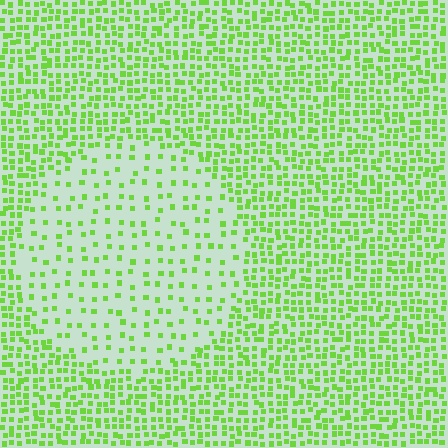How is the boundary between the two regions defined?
The boundary is defined by a change in element density (approximately 2.6x ratio). All elements are the same color, size, and shape.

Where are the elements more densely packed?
The elements are more densely packed outside the circle boundary.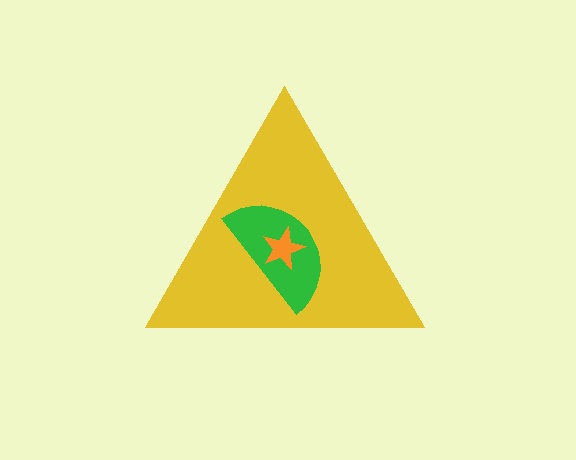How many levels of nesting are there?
3.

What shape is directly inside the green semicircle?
The orange star.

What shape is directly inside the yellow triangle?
The green semicircle.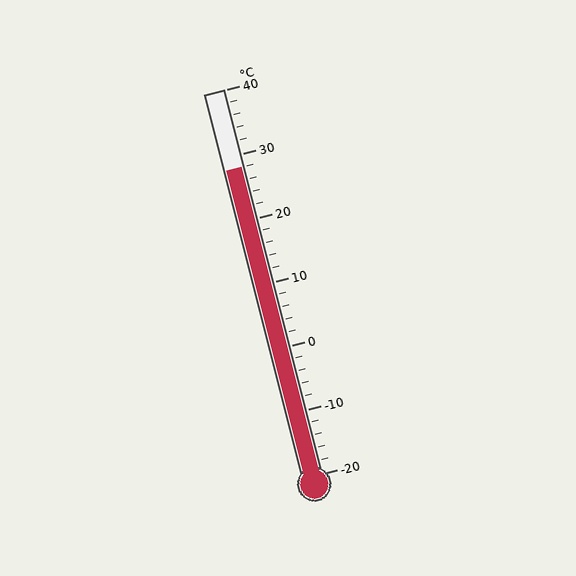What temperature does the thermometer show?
The thermometer shows approximately 28°C.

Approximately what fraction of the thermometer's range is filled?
The thermometer is filled to approximately 80% of its range.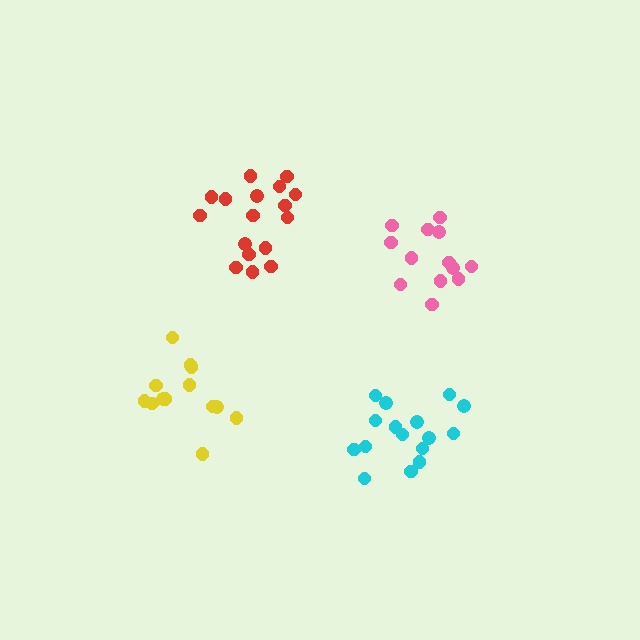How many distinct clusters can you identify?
There are 4 distinct clusters.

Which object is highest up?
The red cluster is topmost.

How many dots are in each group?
Group 1: 13 dots, Group 2: 16 dots, Group 3: 17 dots, Group 4: 13 dots (59 total).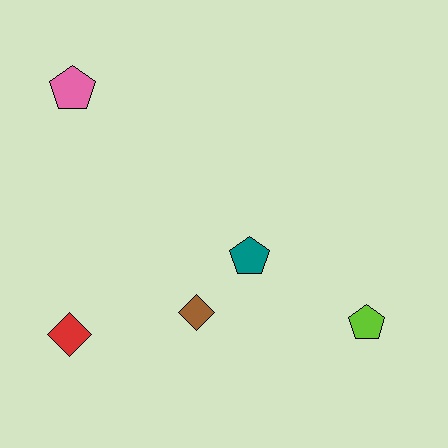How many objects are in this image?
There are 5 objects.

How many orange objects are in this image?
There are no orange objects.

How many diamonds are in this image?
There are 2 diamonds.